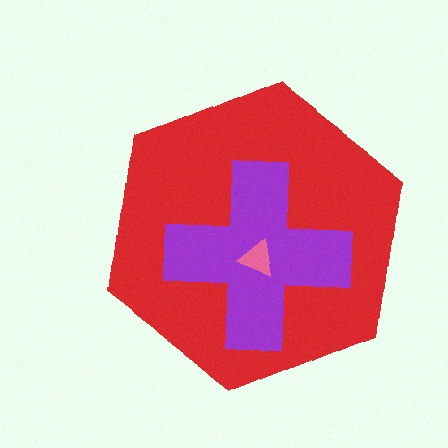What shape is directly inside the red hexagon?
The purple cross.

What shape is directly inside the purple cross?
The pink triangle.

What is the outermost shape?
The red hexagon.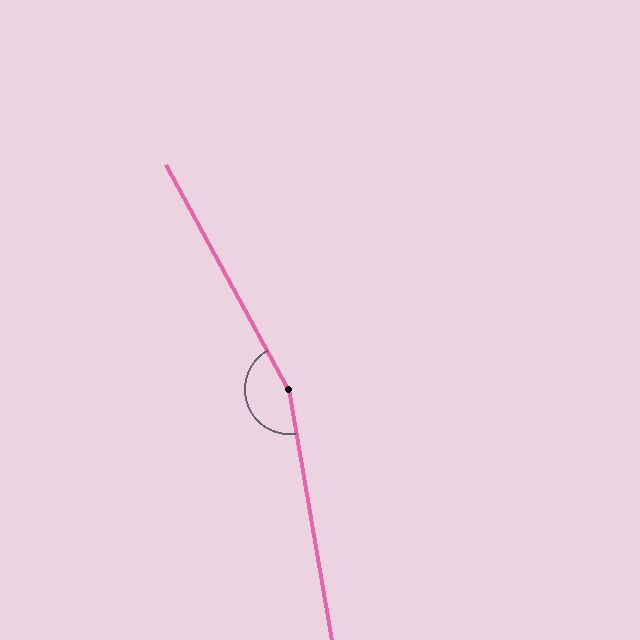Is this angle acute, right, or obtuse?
It is obtuse.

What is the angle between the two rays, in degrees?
Approximately 161 degrees.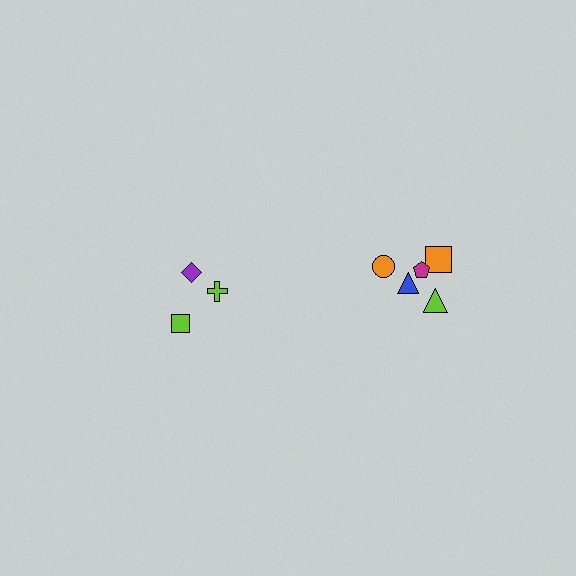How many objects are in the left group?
There are 3 objects.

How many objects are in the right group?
There are 5 objects.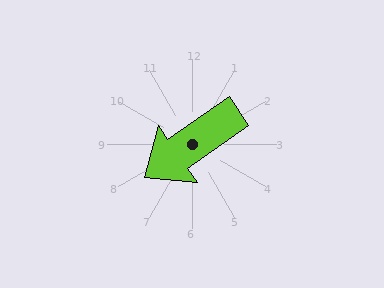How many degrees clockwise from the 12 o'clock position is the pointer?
Approximately 235 degrees.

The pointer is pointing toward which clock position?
Roughly 8 o'clock.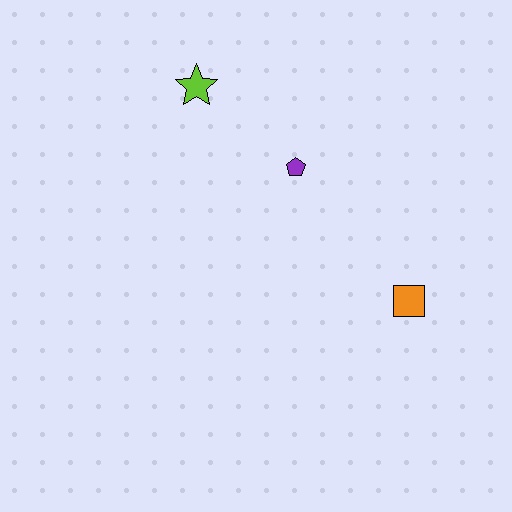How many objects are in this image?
There are 3 objects.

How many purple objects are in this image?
There is 1 purple object.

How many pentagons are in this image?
There is 1 pentagon.